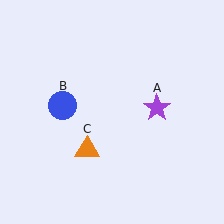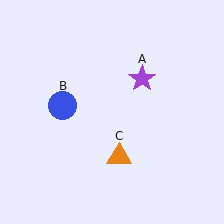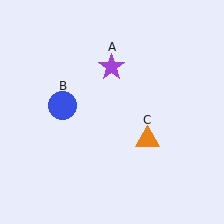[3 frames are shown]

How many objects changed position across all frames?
2 objects changed position: purple star (object A), orange triangle (object C).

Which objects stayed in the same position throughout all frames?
Blue circle (object B) remained stationary.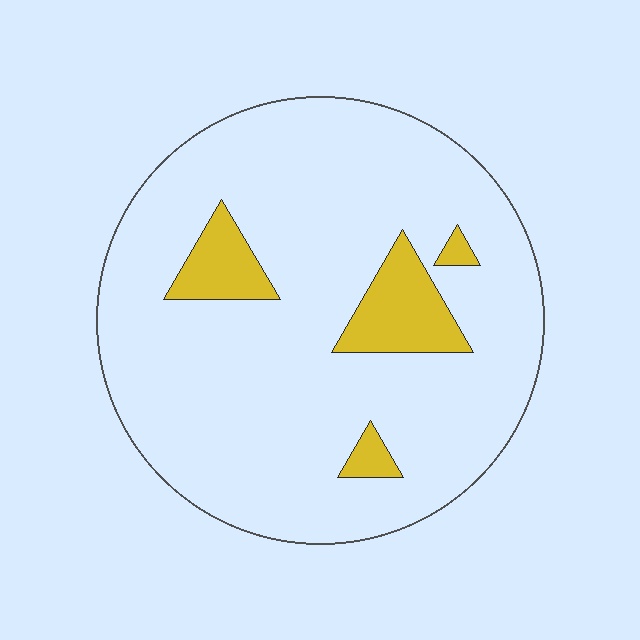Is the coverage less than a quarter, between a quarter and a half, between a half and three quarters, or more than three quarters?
Less than a quarter.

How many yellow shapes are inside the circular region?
4.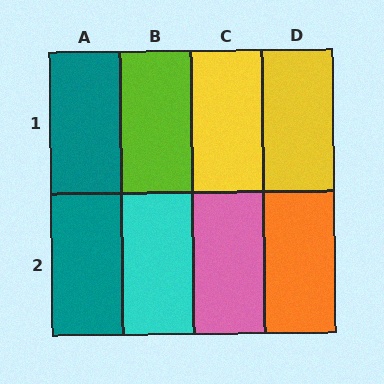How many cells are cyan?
1 cell is cyan.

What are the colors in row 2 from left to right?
Teal, cyan, pink, orange.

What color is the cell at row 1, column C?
Yellow.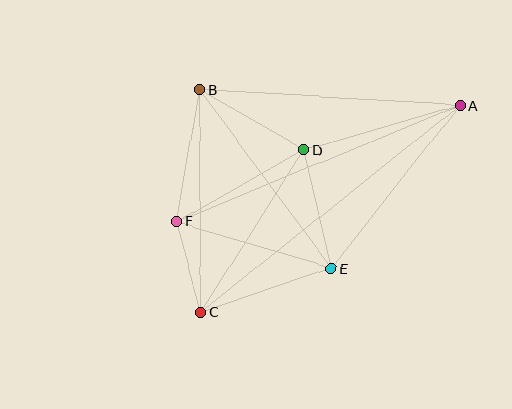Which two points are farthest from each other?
Points A and C are farthest from each other.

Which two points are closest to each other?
Points C and F are closest to each other.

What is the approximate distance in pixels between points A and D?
The distance between A and D is approximately 162 pixels.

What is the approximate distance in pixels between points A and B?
The distance between A and B is approximately 261 pixels.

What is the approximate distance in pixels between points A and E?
The distance between A and E is approximately 207 pixels.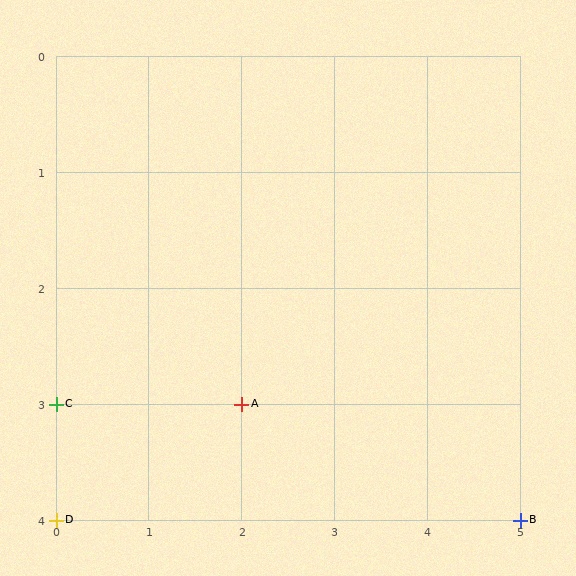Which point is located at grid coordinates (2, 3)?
Point A is at (2, 3).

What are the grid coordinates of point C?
Point C is at grid coordinates (0, 3).